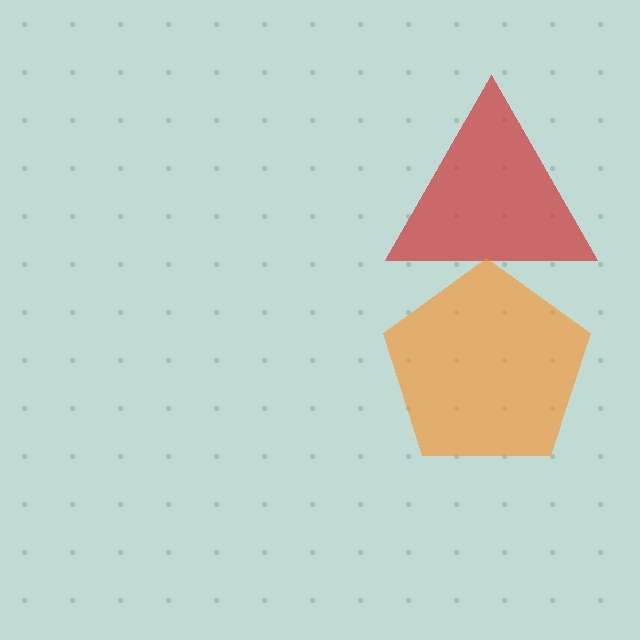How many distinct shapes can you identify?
There are 2 distinct shapes: a red triangle, an orange pentagon.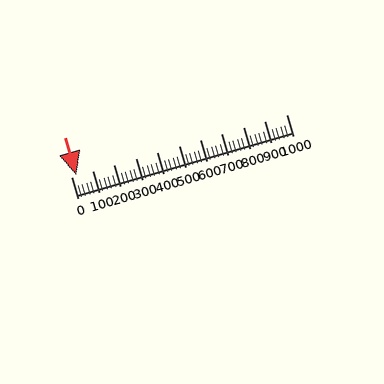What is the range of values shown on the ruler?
The ruler shows values from 0 to 1000.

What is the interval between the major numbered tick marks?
The major tick marks are spaced 100 units apart.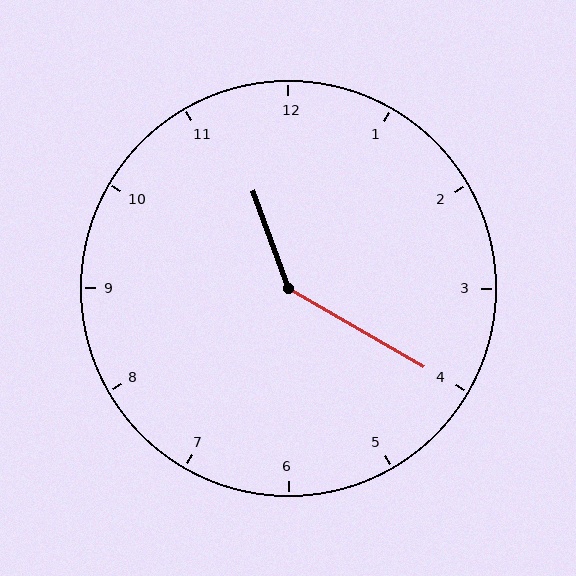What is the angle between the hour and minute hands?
Approximately 140 degrees.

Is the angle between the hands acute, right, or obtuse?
It is obtuse.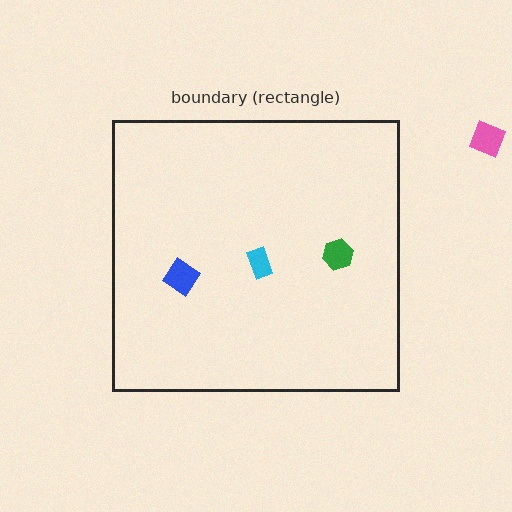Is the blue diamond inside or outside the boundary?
Inside.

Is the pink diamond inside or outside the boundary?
Outside.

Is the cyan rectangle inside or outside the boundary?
Inside.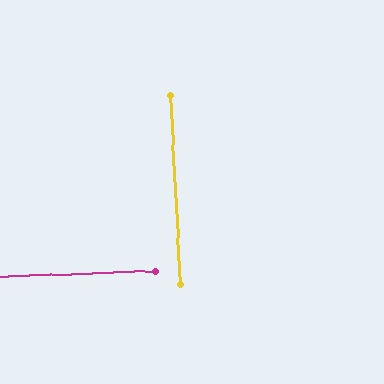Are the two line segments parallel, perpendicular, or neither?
Perpendicular — they meet at approximately 89°.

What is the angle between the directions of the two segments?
Approximately 89 degrees.